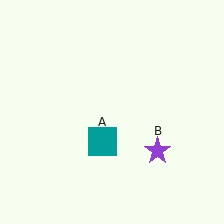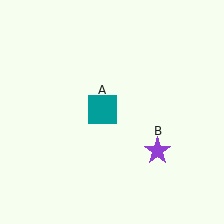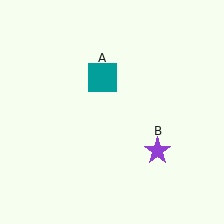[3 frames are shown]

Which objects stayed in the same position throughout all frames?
Purple star (object B) remained stationary.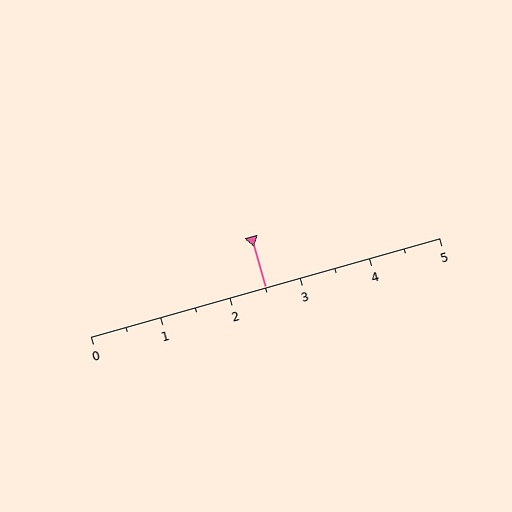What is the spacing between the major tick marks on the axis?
The major ticks are spaced 1 apart.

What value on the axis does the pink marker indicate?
The marker indicates approximately 2.5.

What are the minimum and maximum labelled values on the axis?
The axis runs from 0 to 5.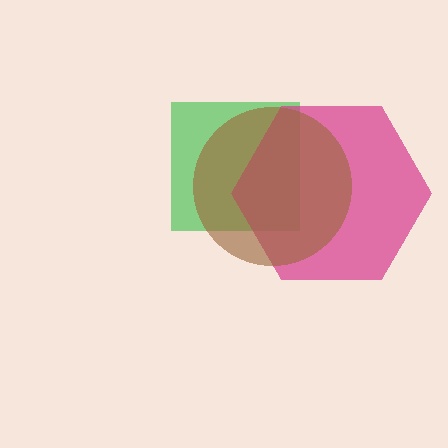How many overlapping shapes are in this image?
There are 3 overlapping shapes in the image.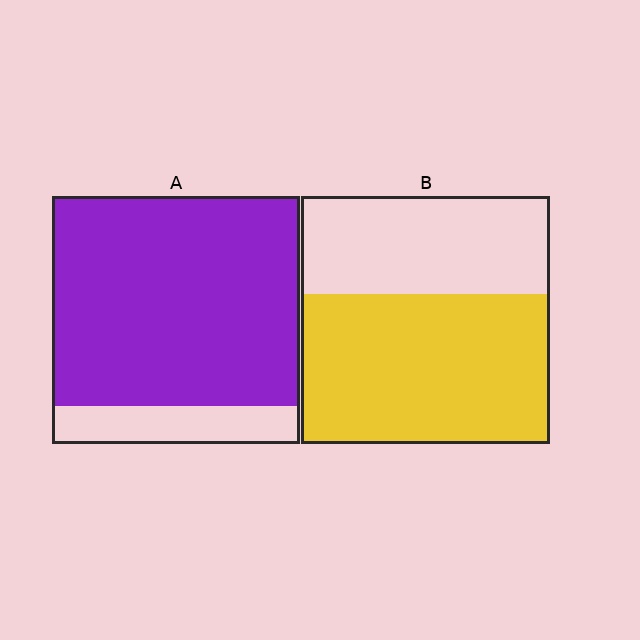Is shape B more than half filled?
Yes.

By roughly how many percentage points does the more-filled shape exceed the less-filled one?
By roughly 25 percentage points (A over B).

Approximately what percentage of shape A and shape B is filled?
A is approximately 85% and B is approximately 60%.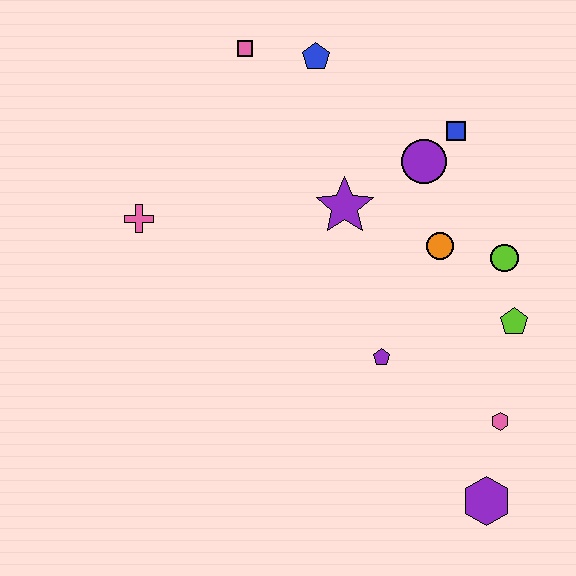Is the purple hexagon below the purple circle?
Yes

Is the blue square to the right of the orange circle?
Yes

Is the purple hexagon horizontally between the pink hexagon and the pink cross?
Yes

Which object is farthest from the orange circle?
The pink cross is farthest from the orange circle.